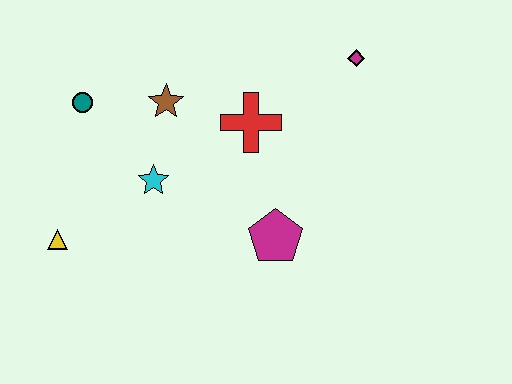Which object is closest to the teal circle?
The brown star is closest to the teal circle.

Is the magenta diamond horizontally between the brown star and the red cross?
No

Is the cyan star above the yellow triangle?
Yes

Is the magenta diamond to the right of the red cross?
Yes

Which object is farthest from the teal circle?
The magenta diamond is farthest from the teal circle.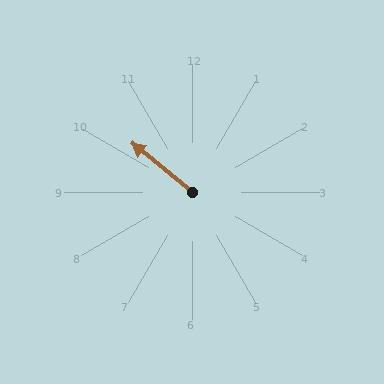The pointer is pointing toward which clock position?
Roughly 10 o'clock.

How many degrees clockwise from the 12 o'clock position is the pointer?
Approximately 309 degrees.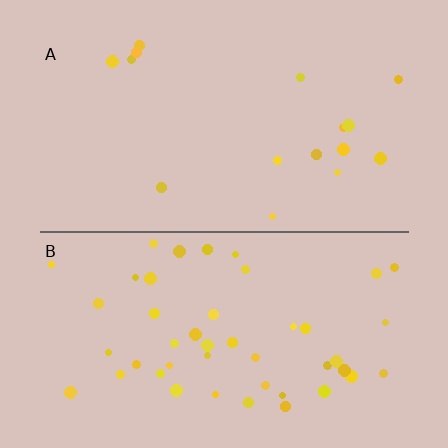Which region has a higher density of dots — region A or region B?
B (the bottom).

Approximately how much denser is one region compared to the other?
Approximately 2.9× — region B over region A.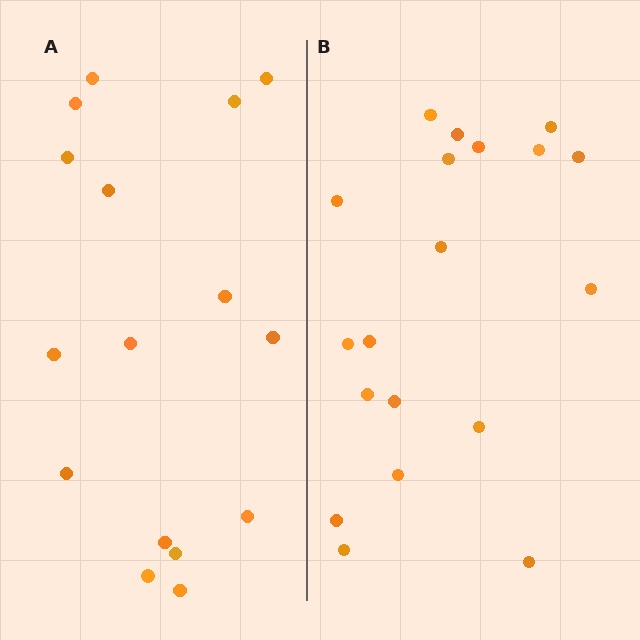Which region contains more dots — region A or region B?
Region B (the right region) has more dots.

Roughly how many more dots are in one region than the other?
Region B has just a few more — roughly 2 or 3 more dots than region A.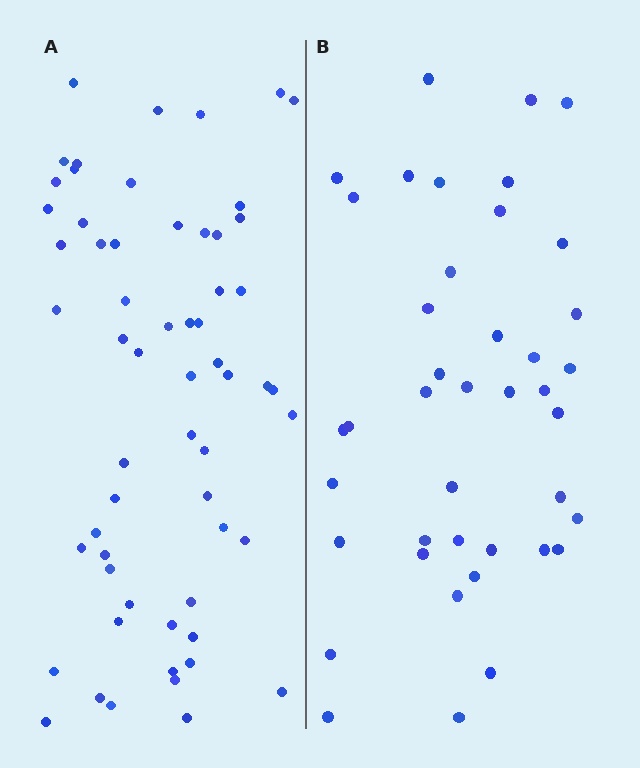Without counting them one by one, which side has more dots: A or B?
Region A (the left region) has more dots.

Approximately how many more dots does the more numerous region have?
Region A has approximately 20 more dots than region B.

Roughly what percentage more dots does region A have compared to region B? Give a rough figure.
About 45% more.